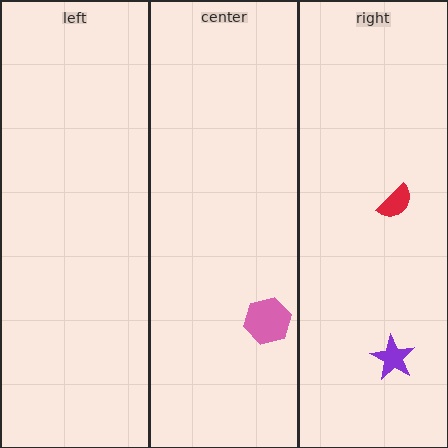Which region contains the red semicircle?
The right region.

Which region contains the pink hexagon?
The center region.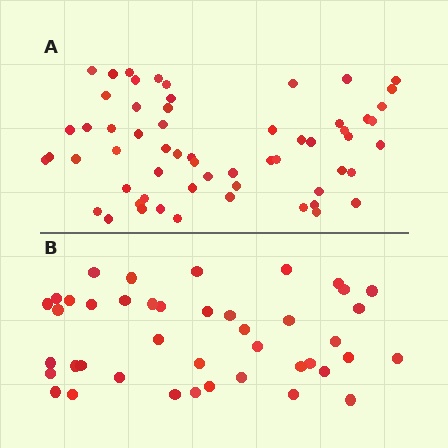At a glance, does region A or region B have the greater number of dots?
Region A (the top region) has more dots.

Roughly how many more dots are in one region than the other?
Region A has approximately 20 more dots than region B.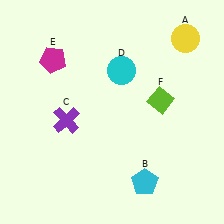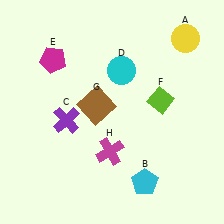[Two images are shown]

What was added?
A brown square (G), a magenta cross (H) were added in Image 2.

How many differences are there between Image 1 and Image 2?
There are 2 differences between the two images.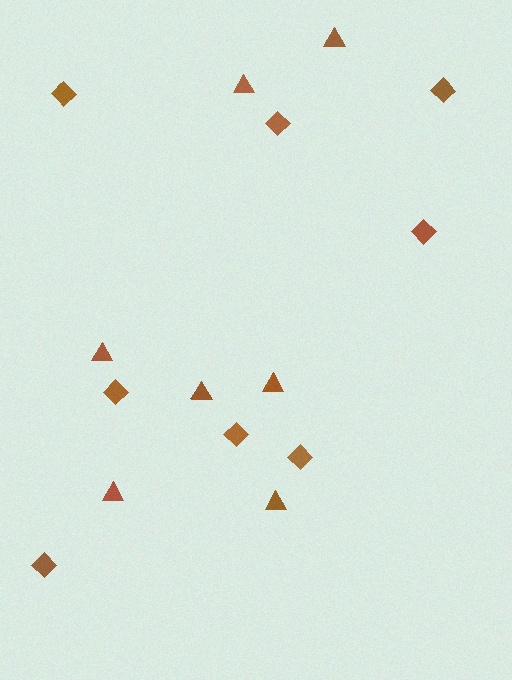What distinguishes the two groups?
There are 2 groups: one group of triangles (7) and one group of diamonds (8).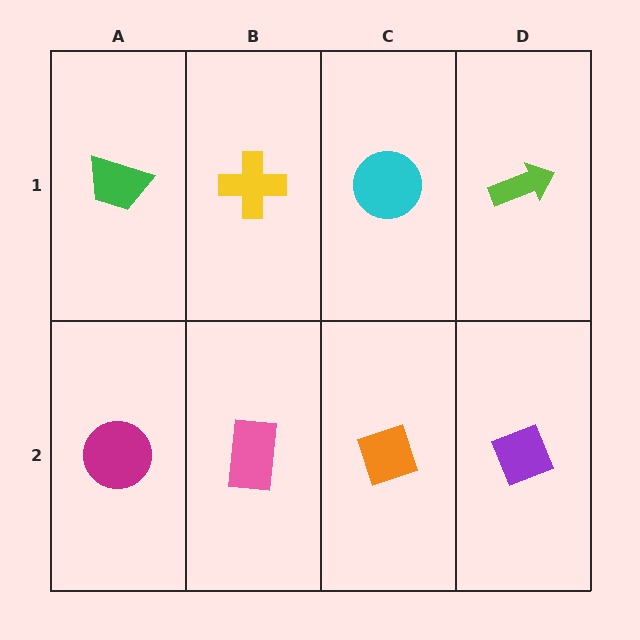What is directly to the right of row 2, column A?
A pink rectangle.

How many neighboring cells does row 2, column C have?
3.